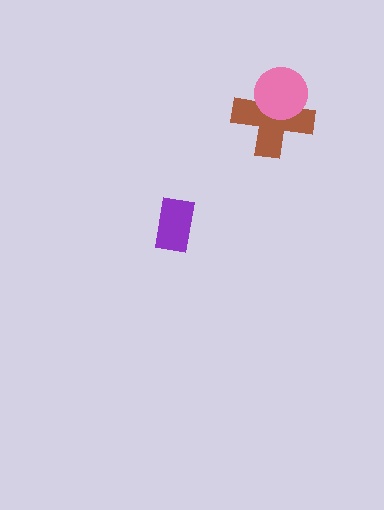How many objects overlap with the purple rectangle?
0 objects overlap with the purple rectangle.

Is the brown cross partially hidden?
Yes, it is partially covered by another shape.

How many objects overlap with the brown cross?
1 object overlaps with the brown cross.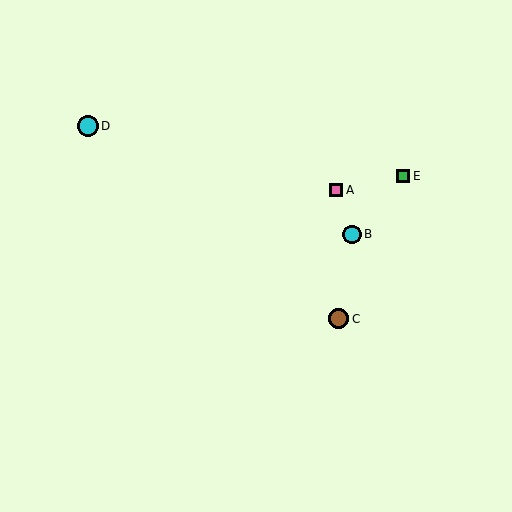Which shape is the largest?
The cyan circle (labeled D) is the largest.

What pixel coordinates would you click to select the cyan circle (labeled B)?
Click at (352, 234) to select the cyan circle B.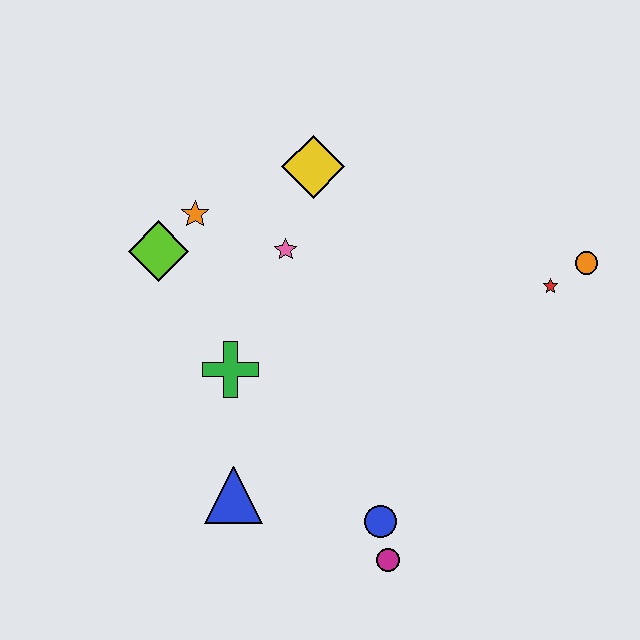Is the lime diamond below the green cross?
No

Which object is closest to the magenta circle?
The blue circle is closest to the magenta circle.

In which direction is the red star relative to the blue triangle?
The red star is to the right of the blue triangle.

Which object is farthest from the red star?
The lime diamond is farthest from the red star.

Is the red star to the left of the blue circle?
No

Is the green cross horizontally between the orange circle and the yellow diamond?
No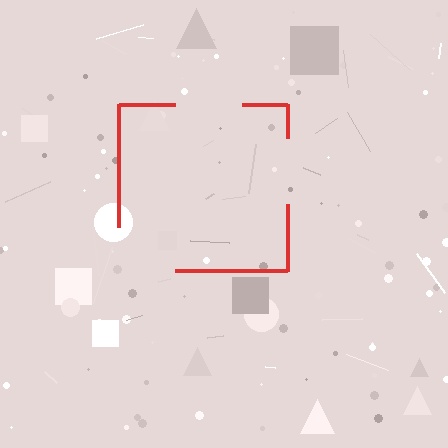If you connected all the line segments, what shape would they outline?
They would outline a square.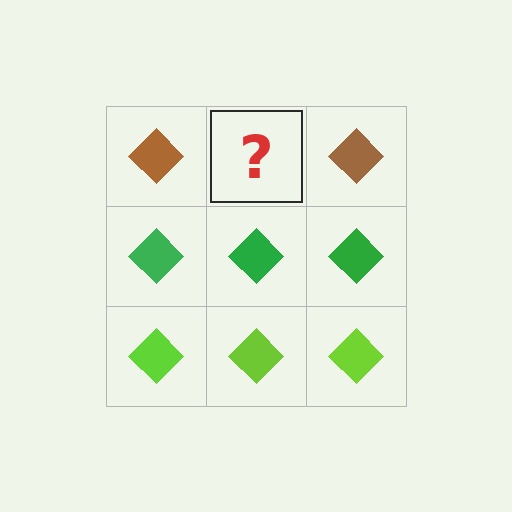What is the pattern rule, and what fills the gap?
The rule is that each row has a consistent color. The gap should be filled with a brown diamond.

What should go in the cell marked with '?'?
The missing cell should contain a brown diamond.